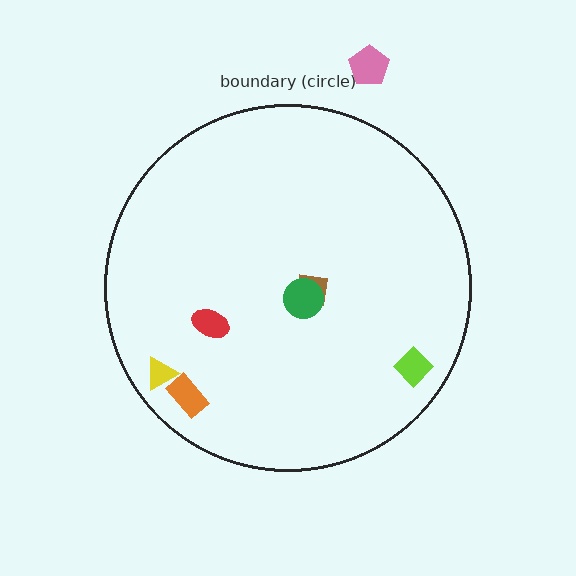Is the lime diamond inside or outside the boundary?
Inside.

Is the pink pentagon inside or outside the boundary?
Outside.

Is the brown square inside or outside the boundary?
Inside.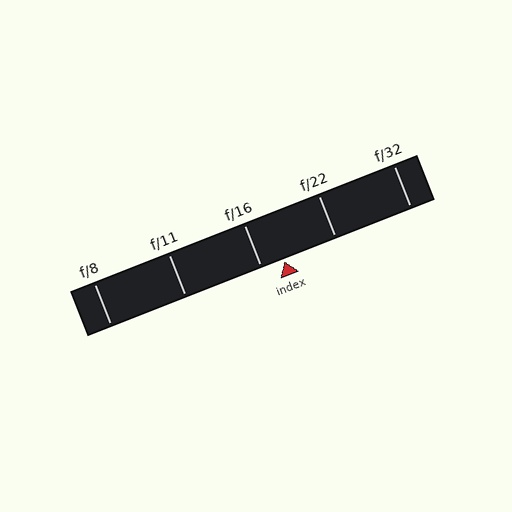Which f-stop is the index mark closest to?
The index mark is closest to f/16.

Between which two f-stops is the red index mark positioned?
The index mark is between f/16 and f/22.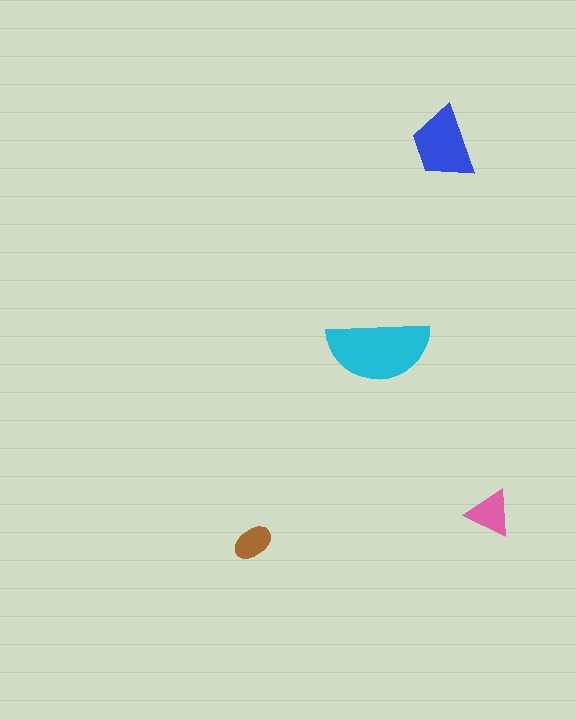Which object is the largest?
The cyan semicircle.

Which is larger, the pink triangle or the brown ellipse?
The pink triangle.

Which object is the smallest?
The brown ellipse.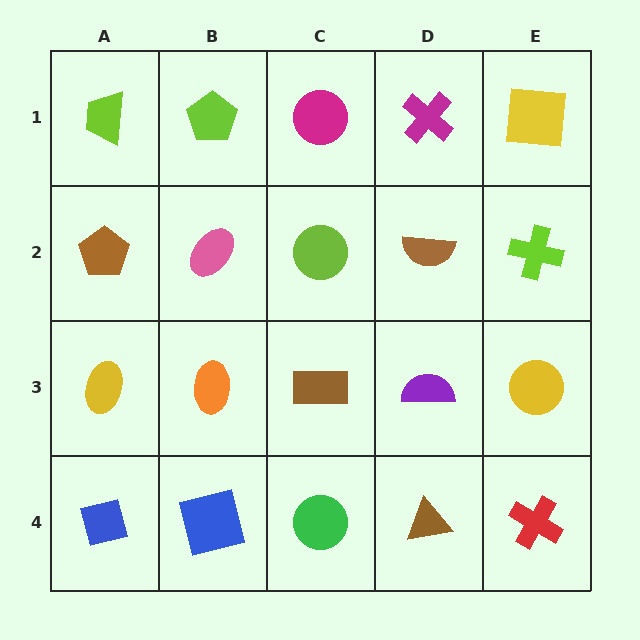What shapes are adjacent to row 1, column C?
A lime circle (row 2, column C), a lime pentagon (row 1, column B), a magenta cross (row 1, column D).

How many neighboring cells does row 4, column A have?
2.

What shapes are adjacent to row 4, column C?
A brown rectangle (row 3, column C), a blue square (row 4, column B), a brown triangle (row 4, column D).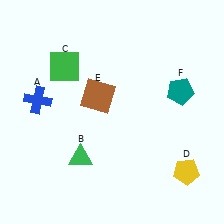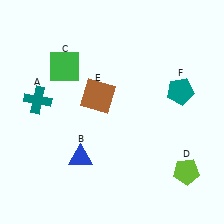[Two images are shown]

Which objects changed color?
A changed from blue to teal. B changed from green to blue. D changed from yellow to lime.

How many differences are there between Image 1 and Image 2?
There are 3 differences between the two images.